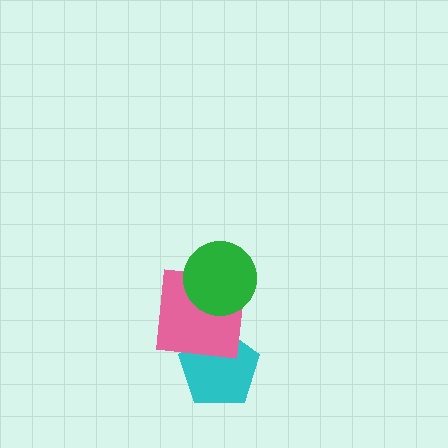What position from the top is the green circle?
The green circle is 1st from the top.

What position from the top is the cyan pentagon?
The cyan pentagon is 3rd from the top.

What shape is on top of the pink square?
The green circle is on top of the pink square.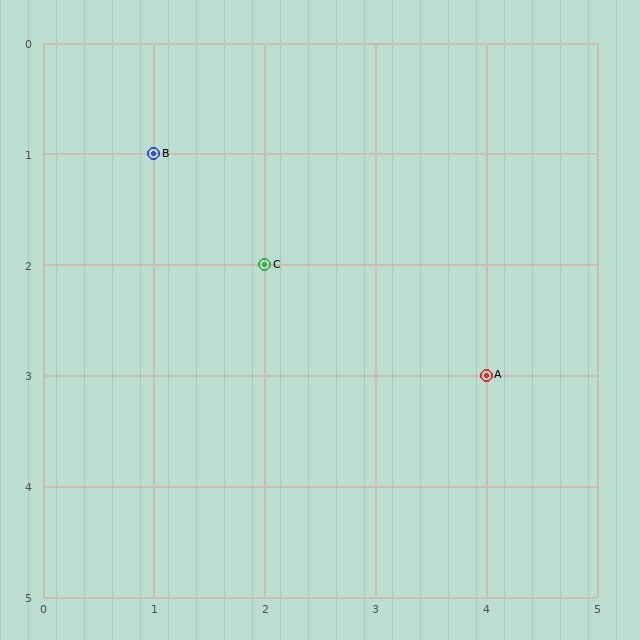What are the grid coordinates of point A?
Point A is at grid coordinates (4, 3).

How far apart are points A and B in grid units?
Points A and B are 3 columns and 2 rows apart (about 3.6 grid units diagonally).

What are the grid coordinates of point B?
Point B is at grid coordinates (1, 1).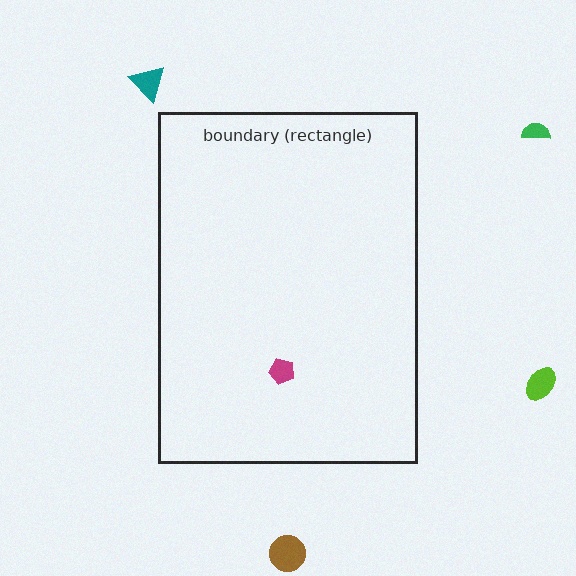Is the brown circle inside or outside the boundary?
Outside.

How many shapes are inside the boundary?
1 inside, 4 outside.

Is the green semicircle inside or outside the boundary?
Outside.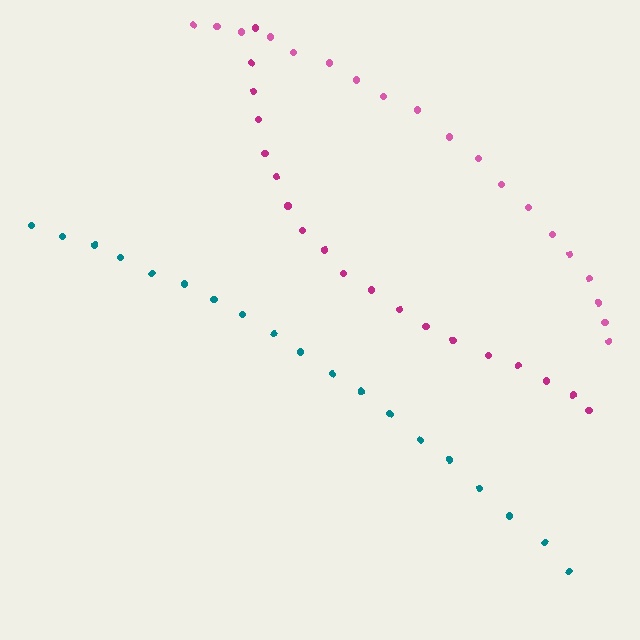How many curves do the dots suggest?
There are 3 distinct paths.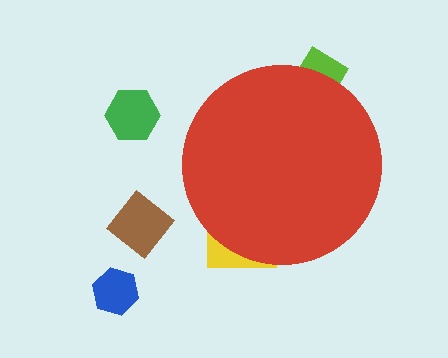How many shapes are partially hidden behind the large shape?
2 shapes are partially hidden.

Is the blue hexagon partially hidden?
No, the blue hexagon is fully visible.